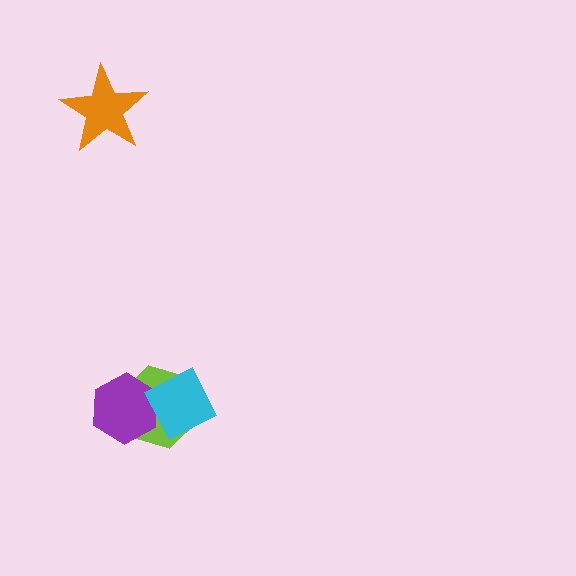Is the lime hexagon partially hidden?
Yes, it is partially covered by another shape.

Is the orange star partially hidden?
No, no other shape covers it.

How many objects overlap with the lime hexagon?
2 objects overlap with the lime hexagon.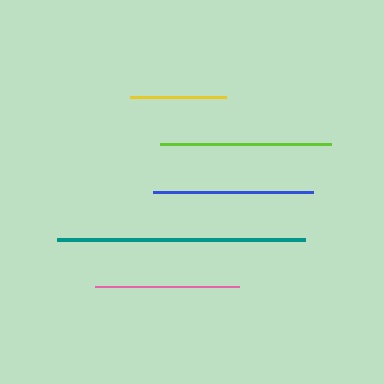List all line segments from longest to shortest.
From longest to shortest: teal, lime, blue, pink, yellow.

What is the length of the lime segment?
The lime segment is approximately 172 pixels long.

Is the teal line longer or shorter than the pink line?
The teal line is longer than the pink line.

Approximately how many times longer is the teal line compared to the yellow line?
The teal line is approximately 2.6 times the length of the yellow line.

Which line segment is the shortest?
The yellow line is the shortest at approximately 95 pixels.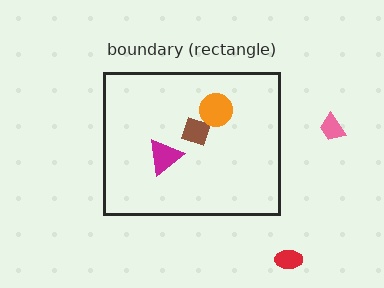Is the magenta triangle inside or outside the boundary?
Inside.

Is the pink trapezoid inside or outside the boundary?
Outside.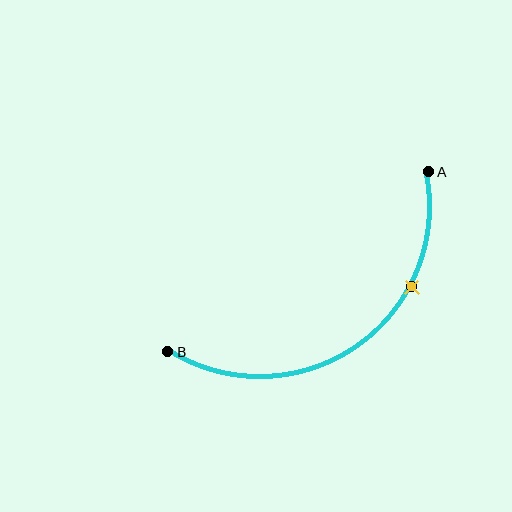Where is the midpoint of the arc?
The arc midpoint is the point on the curve farthest from the straight line joining A and B. It sits below and to the right of that line.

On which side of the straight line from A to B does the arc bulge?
The arc bulges below and to the right of the straight line connecting A and B.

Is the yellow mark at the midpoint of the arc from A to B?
No. The yellow mark lies on the arc but is closer to endpoint A. The arc midpoint would be at the point on the curve equidistant along the arc from both A and B.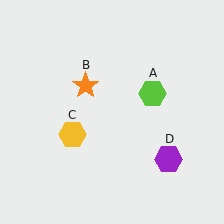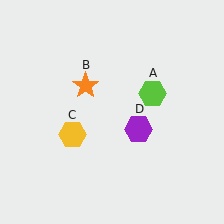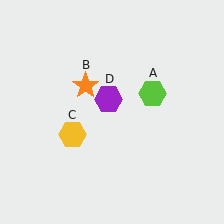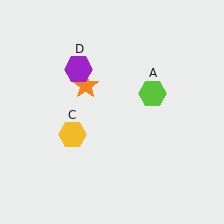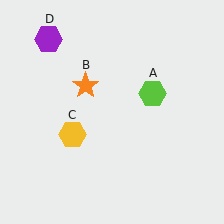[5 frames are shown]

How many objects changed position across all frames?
1 object changed position: purple hexagon (object D).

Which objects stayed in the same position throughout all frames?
Lime hexagon (object A) and orange star (object B) and yellow hexagon (object C) remained stationary.